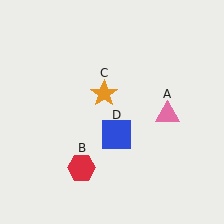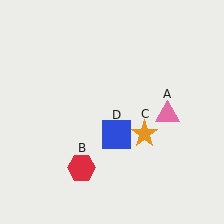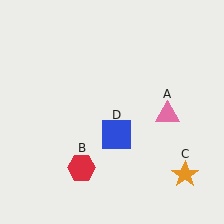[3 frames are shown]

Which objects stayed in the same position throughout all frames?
Pink triangle (object A) and red hexagon (object B) and blue square (object D) remained stationary.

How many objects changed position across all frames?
1 object changed position: orange star (object C).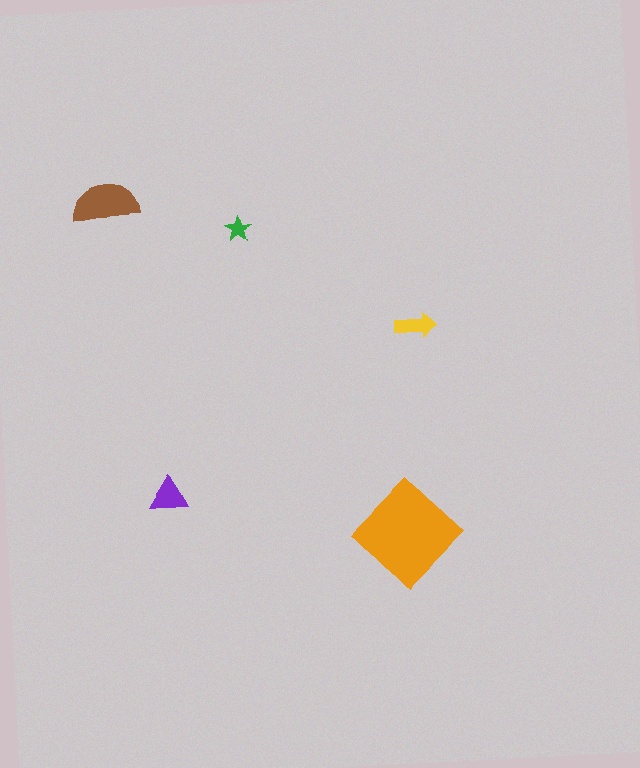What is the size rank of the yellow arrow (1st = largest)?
4th.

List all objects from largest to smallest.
The orange diamond, the brown semicircle, the purple triangle, the yellow arrow, the green star.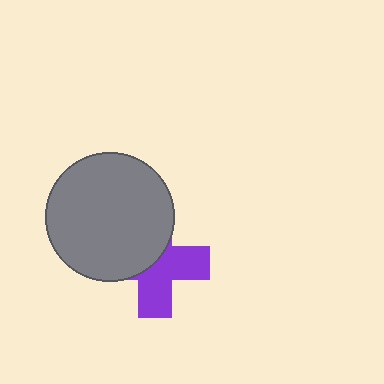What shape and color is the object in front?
The object in front is a gray circle.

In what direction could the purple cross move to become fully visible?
The purple cross could move toward the lower-right. That would shift it out from behind the gray circle entirely.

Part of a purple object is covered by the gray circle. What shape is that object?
It is a cross.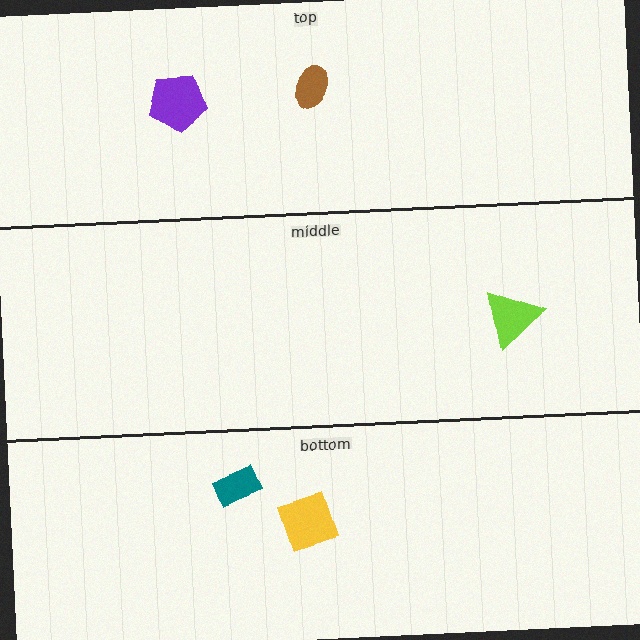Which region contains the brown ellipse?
The top region.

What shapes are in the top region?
The brown ellipse, the purple pentagon.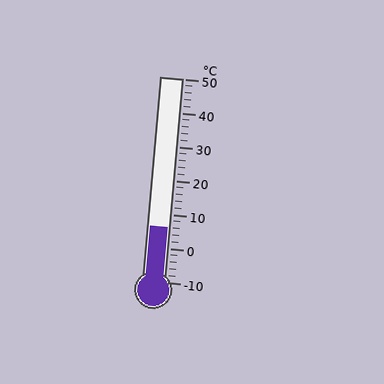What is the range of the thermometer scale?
The thermometer scale ranges from -10°C to 50°C.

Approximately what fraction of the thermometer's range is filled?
The thermometer is filled to approximately 25% of its range.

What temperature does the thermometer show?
The thermometer shows approximately 6°C.